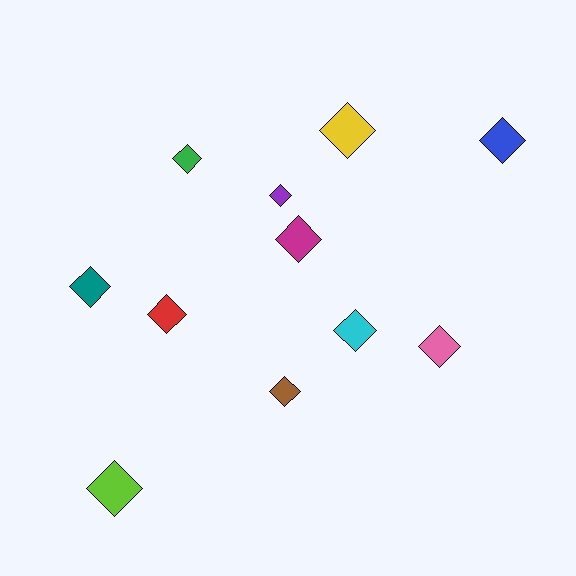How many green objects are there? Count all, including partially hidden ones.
There is 1 green object.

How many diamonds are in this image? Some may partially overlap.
There are 11 diamonds.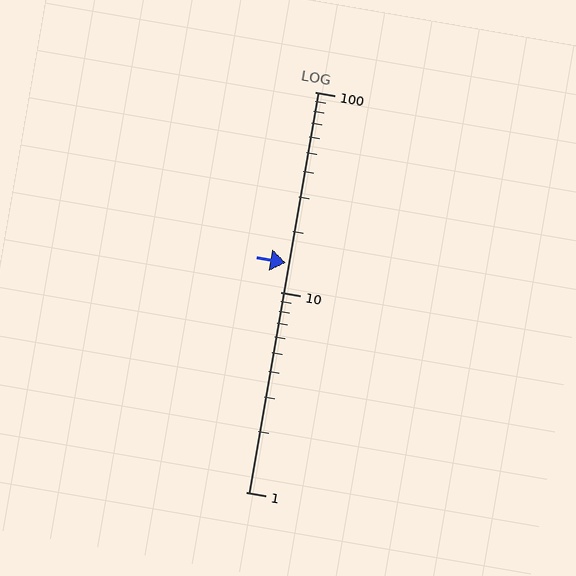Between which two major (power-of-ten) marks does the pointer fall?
The pointer is between 10 and 100.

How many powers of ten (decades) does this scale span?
The scale spans 2 decades, from 1 to 100.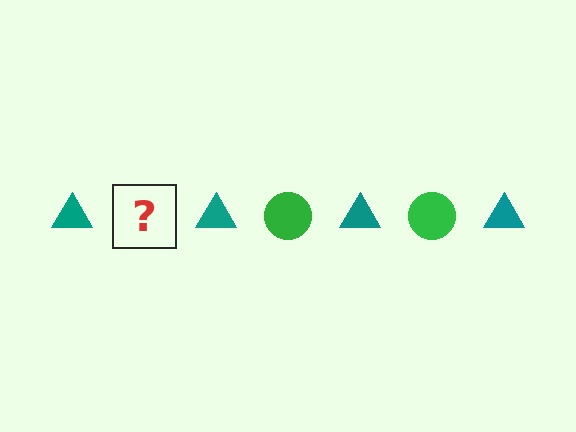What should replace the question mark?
The question mark should be replaced with a green circle.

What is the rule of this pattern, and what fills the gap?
The rule is that the pattern alternates between teal triangle and green circle. The gap should be filled with a green circle.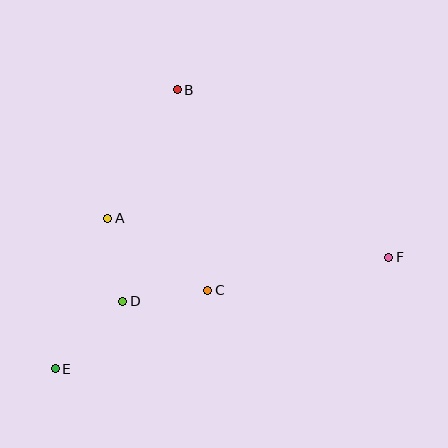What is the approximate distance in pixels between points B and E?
The distance between B and E is approximately 305 pixels.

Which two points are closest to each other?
Points A and D are closest to each other.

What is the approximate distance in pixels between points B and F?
The distance between B and F is approximately 269 pixels.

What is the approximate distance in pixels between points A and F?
The distance between A and F is approximately 284 pixels.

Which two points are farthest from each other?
Points E and F are farthest from each other.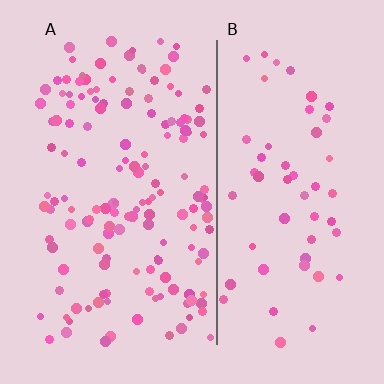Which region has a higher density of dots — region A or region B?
A (the left).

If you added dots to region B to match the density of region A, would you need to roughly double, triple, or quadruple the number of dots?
Approximately triple.